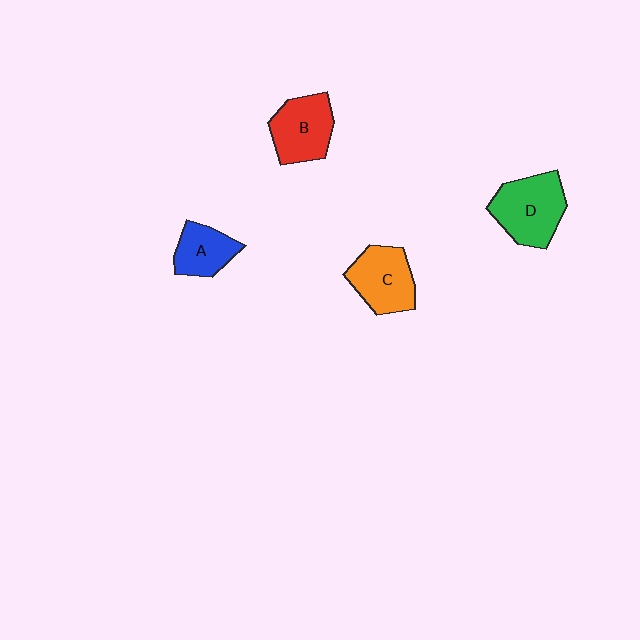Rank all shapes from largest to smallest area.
From largest to smallest: D (green), C (orange), B (red), A (blue).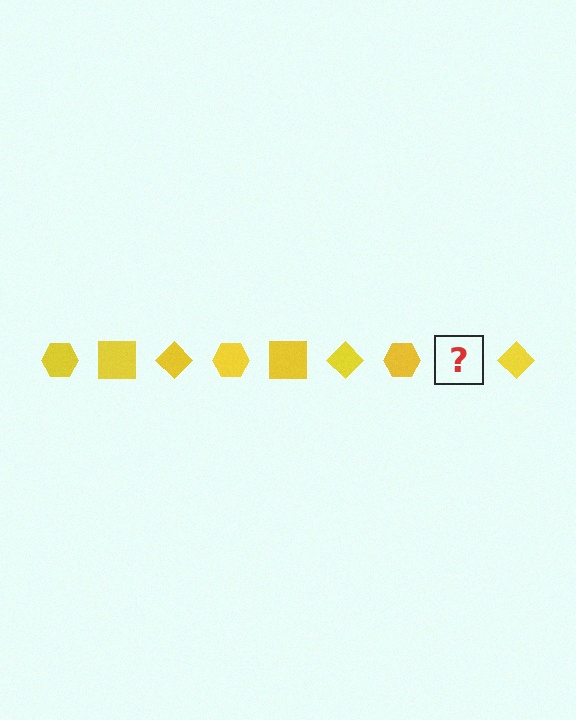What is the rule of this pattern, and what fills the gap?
The rule is that the pattern cycles through hexagon, square, diamond shapes in yellow. The gap should be filled with a yellow square.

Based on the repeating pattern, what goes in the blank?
The blank should be a yellow square.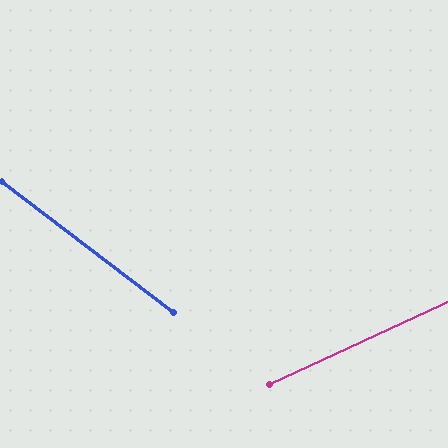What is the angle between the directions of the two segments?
Approximately 62 degrees.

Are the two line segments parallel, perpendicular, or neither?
Neither parallel nor perpendicular — they differ by about 62°.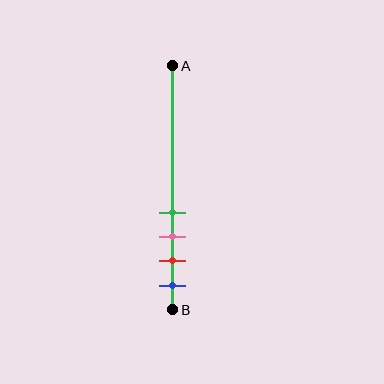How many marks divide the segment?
There are 4 marks dividing the segment.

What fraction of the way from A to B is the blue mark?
The blue mark is approximately 90% (0.9) of the way from A to B.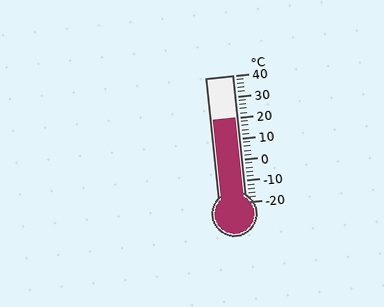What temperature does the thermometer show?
The thermometer shows approximately 20°C.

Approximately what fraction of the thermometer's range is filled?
The thermometer is filled to approximately 65% of its range.